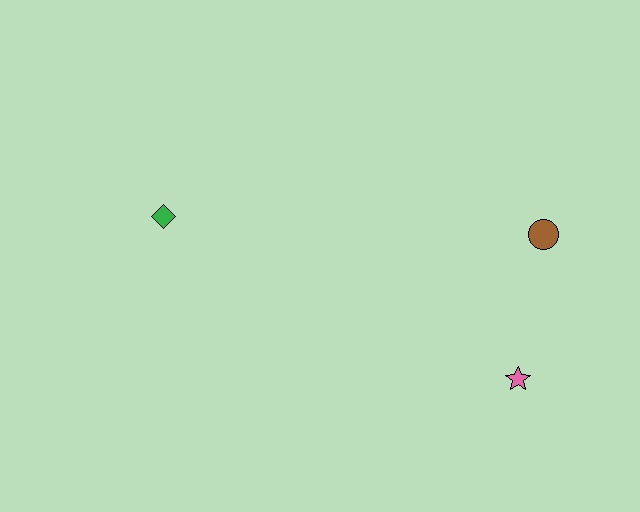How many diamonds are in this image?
There is 1 diamond.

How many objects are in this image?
There are 3 objects.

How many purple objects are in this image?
There are no purple objects.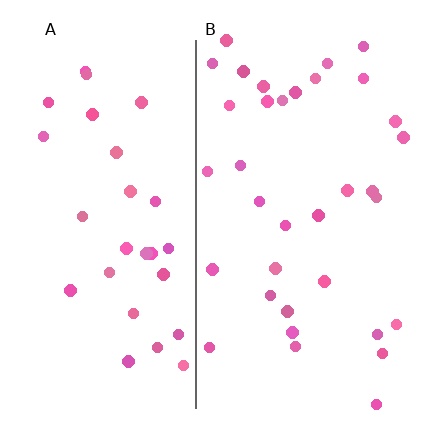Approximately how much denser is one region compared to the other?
Approximately 1.1× — region B over region A.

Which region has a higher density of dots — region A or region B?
B (the right).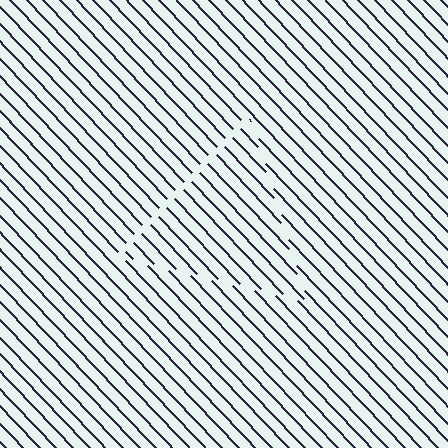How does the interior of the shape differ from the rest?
The interior of the shape contains the same grating, shifted by half a period — the contour is defined by the phase discontinuity where line-ends from the inner and outer gratings abut.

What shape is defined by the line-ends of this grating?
An illusory triangle. The interior of the shape contains the same grating, shifted by half a period — the contour is defined by the phase discontinuity where line-ends from the inner and outer gratings abut.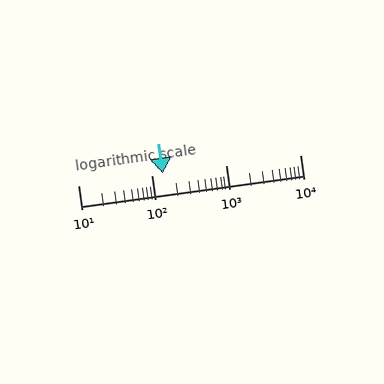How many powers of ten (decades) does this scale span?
The scale spans 3 decades, from 10 to 10000.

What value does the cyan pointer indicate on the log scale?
The pointer indicates approximately 140.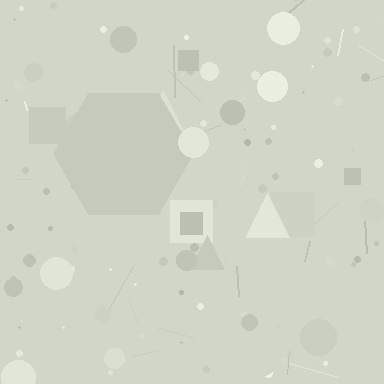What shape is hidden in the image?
A hexagon is hidden in the image.